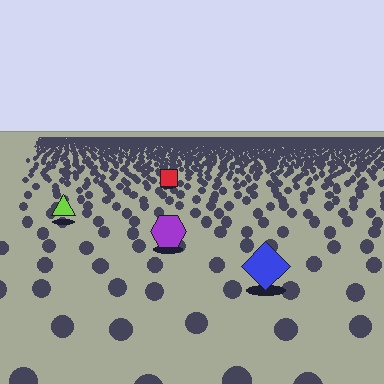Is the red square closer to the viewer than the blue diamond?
No. The blue diamond is closer — you can tell from the texture gradient: the ground texture is coarser near it.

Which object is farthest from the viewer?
The red square is farthest from the viewer. It appears smaller and the ground texture around it is denser.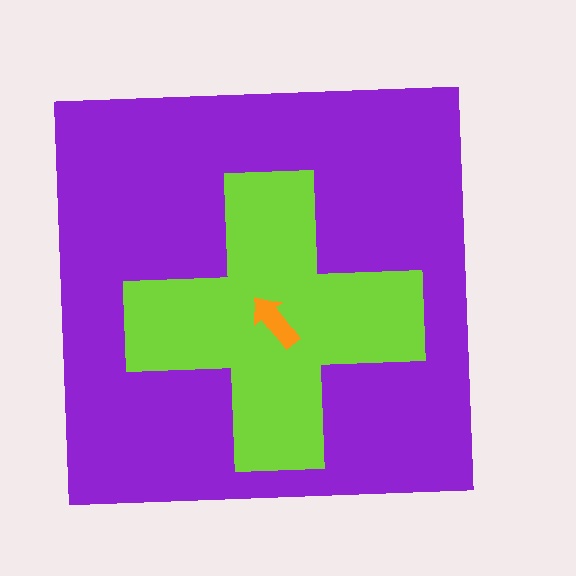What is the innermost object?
The orange arrow.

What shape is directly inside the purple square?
The lime cross.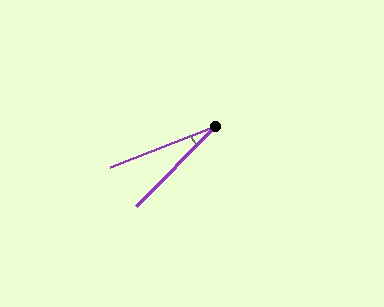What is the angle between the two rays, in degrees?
Approximately 24 degrees.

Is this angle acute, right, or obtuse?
It is acute.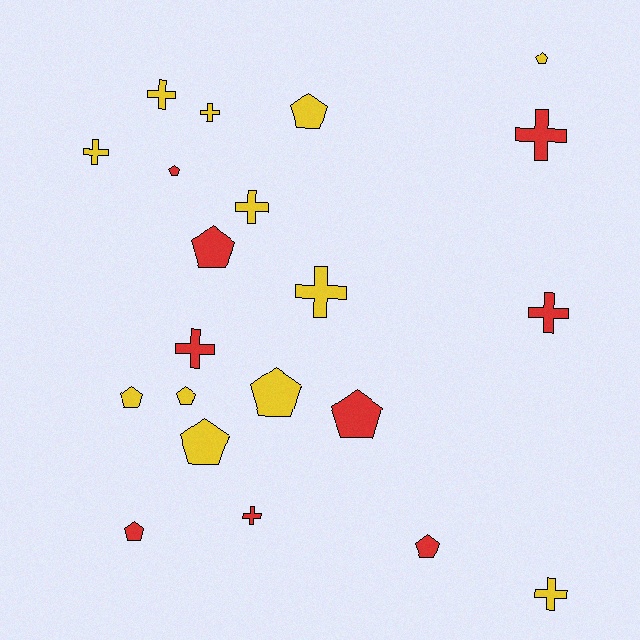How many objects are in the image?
There are 21 objects.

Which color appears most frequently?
Yellow, with 12 objects.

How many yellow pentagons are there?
There are 6 yellow pentagons.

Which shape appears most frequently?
Pentagon, with 11 objects.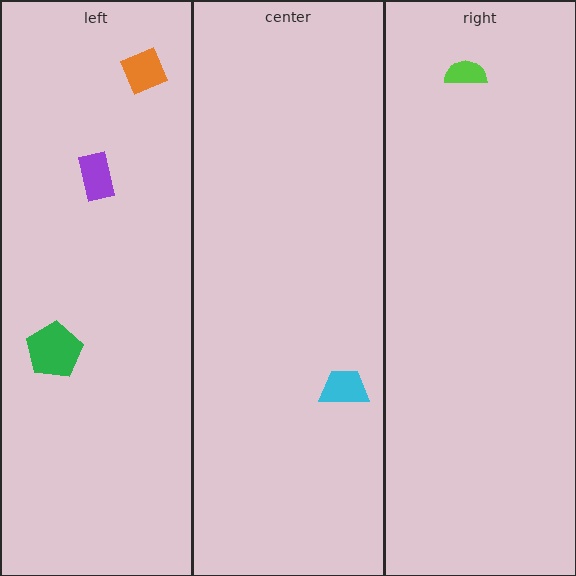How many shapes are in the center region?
1.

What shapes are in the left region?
The orange diamond, the purple rectangle, the green pentagon.